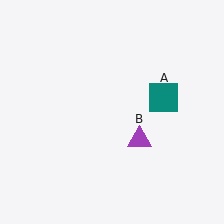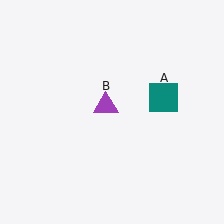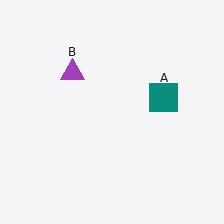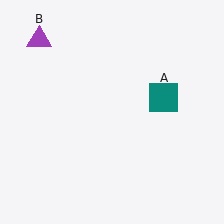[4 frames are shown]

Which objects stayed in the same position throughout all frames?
Teal square (object A) remained stationary.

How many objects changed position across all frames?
1 object changed position: purple triangle (object B).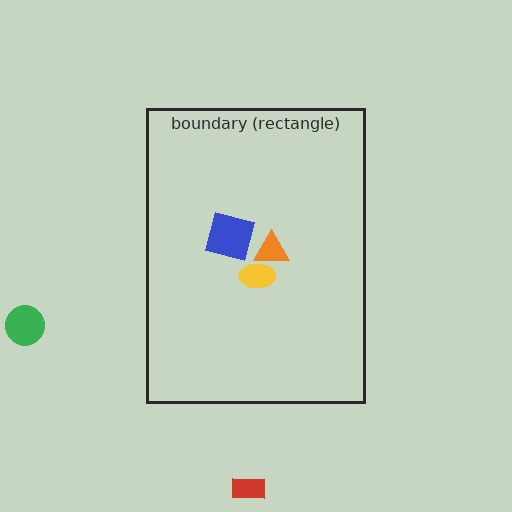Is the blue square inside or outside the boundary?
Inside.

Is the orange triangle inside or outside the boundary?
Inside.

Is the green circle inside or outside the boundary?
Outside.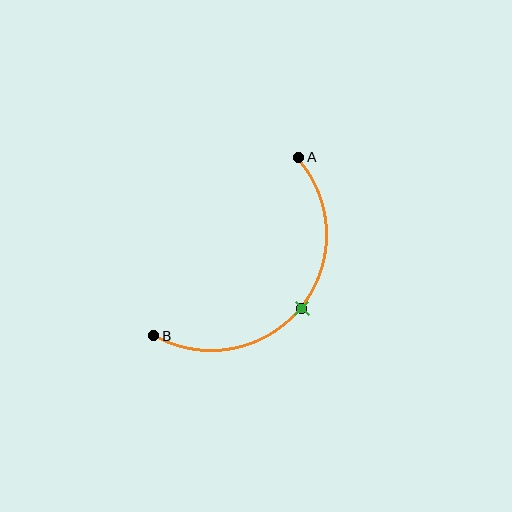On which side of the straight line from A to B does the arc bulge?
The arc bulges below and to the right of the straight line connecting A and B.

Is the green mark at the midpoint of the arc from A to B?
Yes. The green mark lies on the arc at equal arc-length from both A and B — it is the arc midpoint.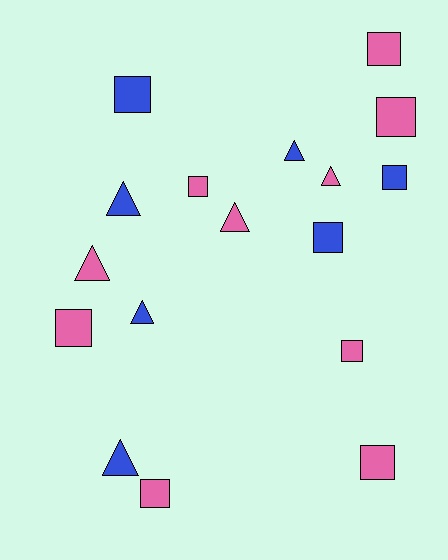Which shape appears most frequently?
Square, with 10 objects.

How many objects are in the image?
There are 17 objects.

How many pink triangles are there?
There are 3 pink triangles.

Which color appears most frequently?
Pink, with 10 objects.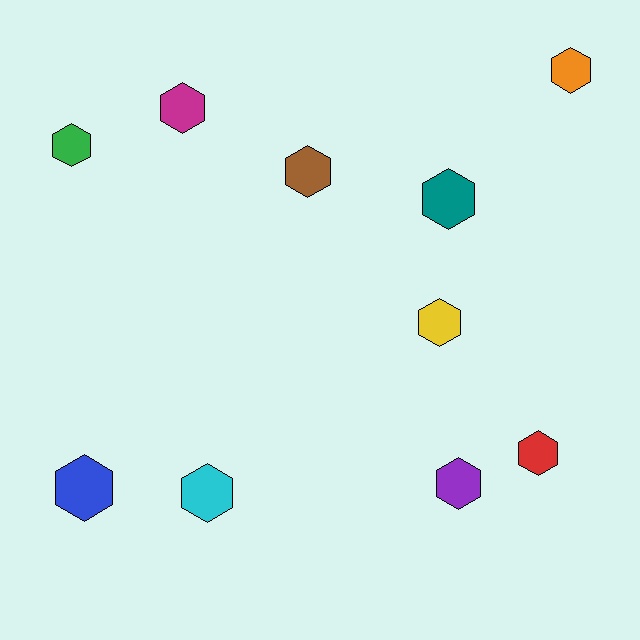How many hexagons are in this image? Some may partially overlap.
There are 10 hexagons.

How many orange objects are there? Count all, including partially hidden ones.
There is 1 orange object.